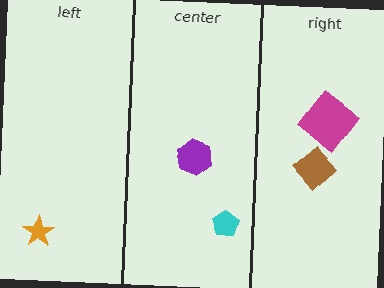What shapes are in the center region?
The cyan pentagon, the purple hexagon.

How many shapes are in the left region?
1.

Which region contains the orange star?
The left region.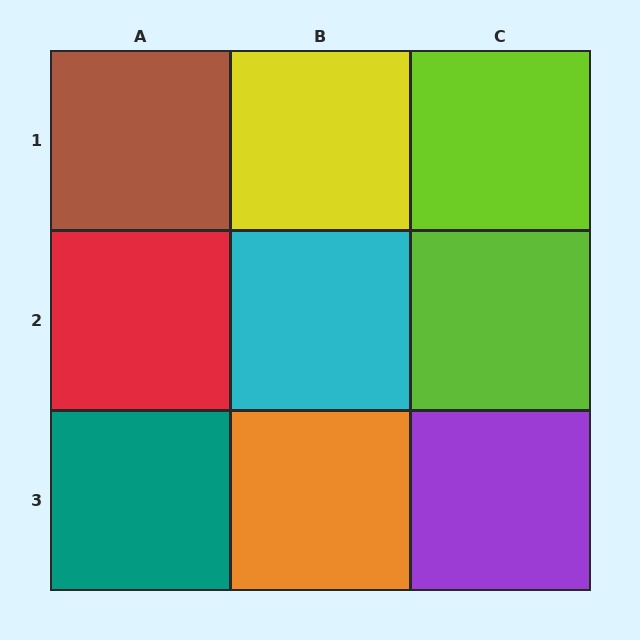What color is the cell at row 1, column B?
Yellow.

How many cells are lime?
2 cells are lime.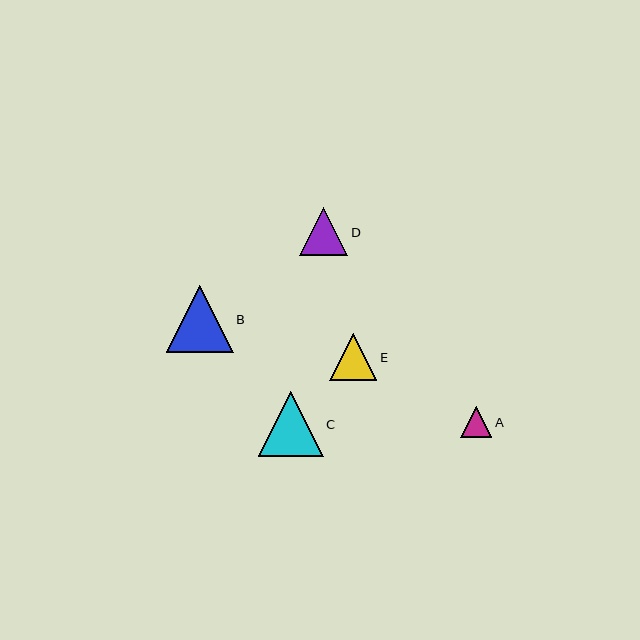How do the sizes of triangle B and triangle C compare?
Triangle B and triangle C are approximately the same size.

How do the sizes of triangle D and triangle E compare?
Triangle D and triangle E are approximately the same size.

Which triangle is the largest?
Triangle B is the largest with a size of approximately 67 pixels.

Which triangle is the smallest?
Triangle A is the smallest with a size of approximately 31 pixels.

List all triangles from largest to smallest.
From largest to smallest: B, C, D, E, A.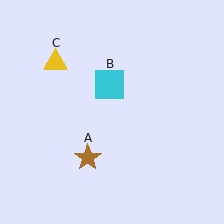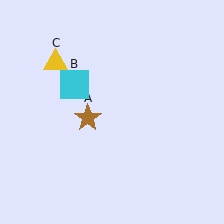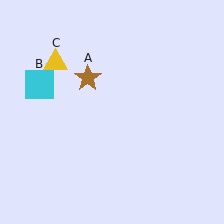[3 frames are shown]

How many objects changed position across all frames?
2 objects changed position: brown star (object A), cyan square (object B).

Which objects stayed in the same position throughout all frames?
Yellow triangle (object C) remained stationary.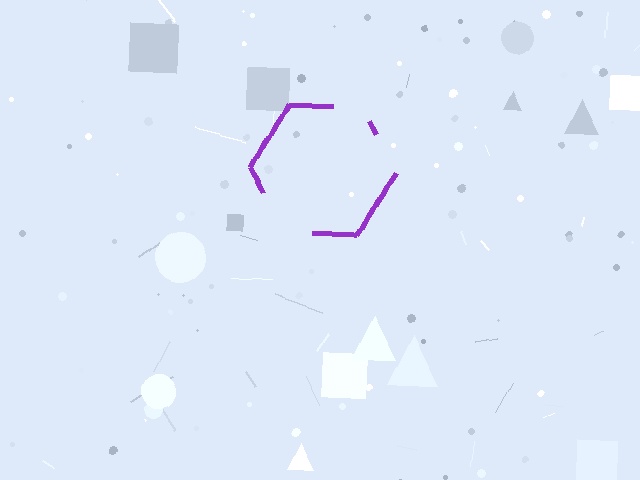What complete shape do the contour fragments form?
The contour fragments form a hexagon.